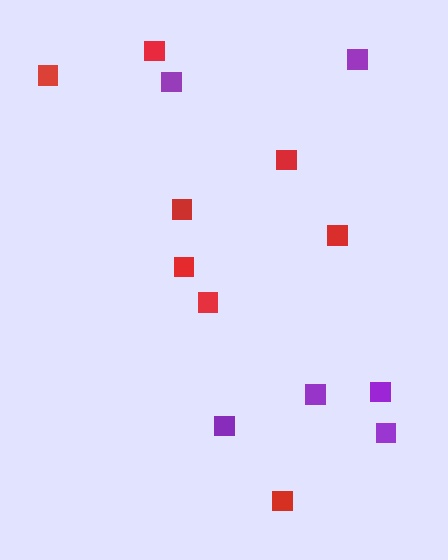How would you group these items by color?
There are 2 groups: one group of purple squares (6) and one group of red squares (8).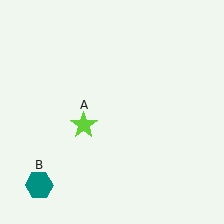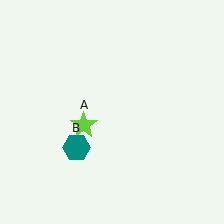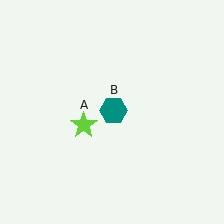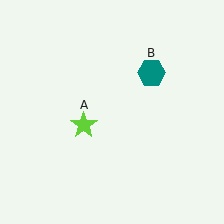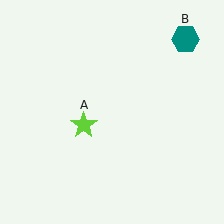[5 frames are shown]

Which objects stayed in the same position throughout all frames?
Lime star (object A) remained stationary.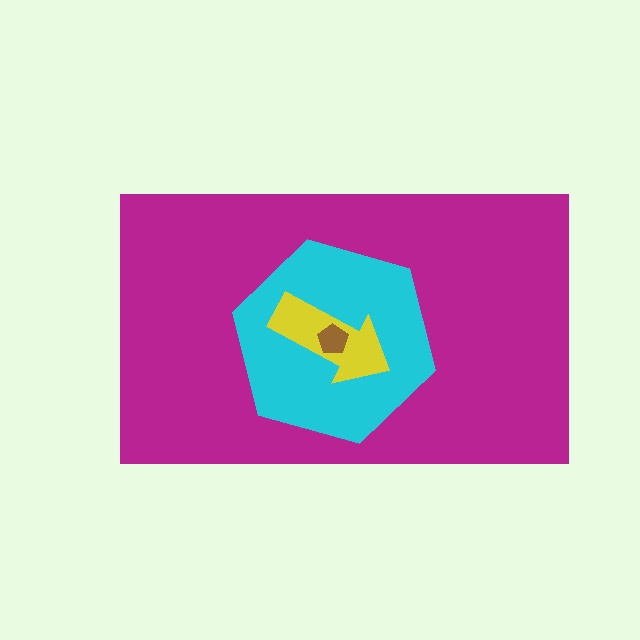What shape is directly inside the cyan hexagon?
The yellow arrow.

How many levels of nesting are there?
4.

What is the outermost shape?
The magenta rectangle.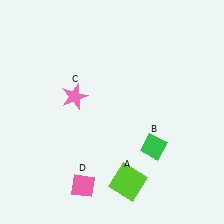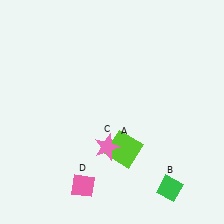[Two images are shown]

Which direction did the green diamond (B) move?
The green diamond (B) moved down.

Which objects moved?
The objects that moved are: the lime square (A), the green diamond (B), the pink star (C).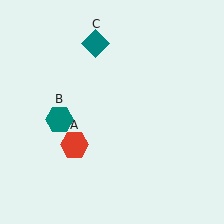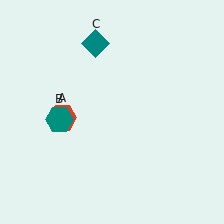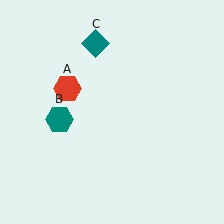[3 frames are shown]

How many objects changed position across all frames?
1 object changed position: red hexagon (object A).